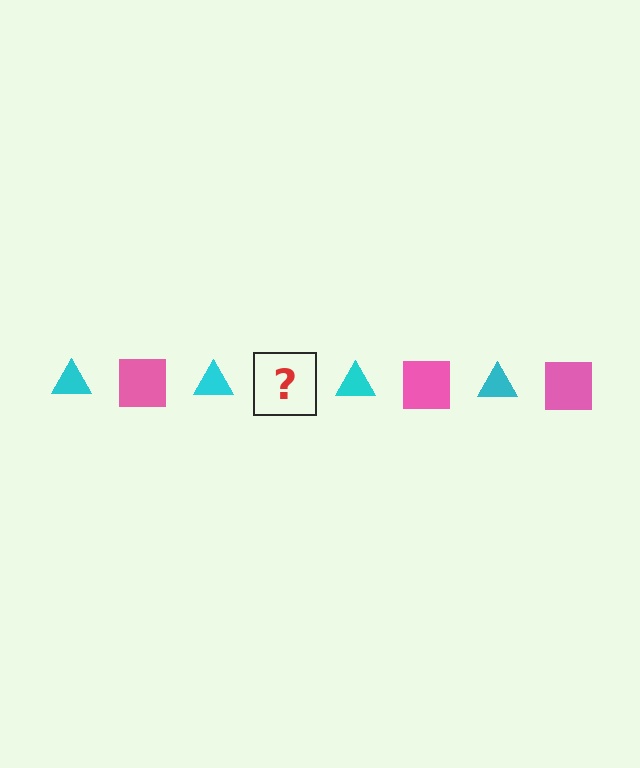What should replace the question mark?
The question mark should be replaced with a pink square.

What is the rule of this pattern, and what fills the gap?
The rule is that the pattern alternates between cyan triangle and pink square. The gap should be filled with a pink square.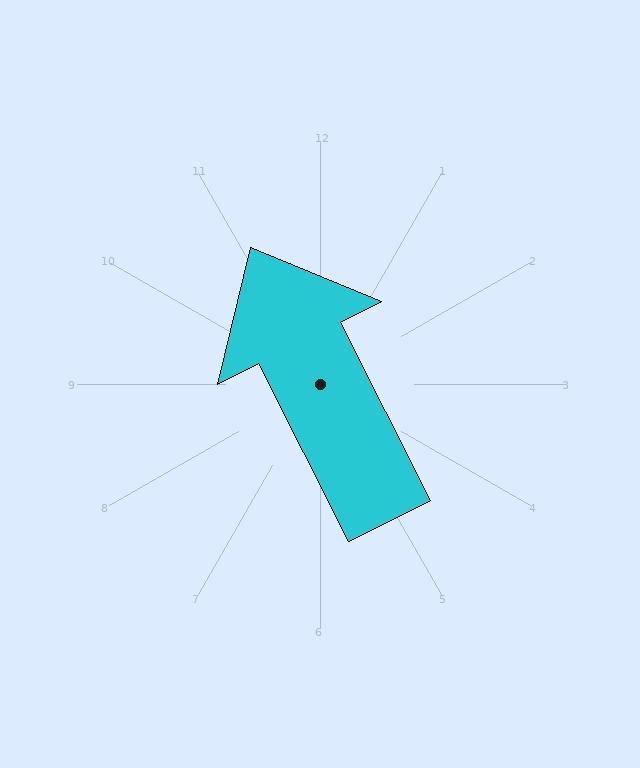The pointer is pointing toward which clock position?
Roughly 11 o'clock.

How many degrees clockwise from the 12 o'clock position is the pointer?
Approximately 333 degrees.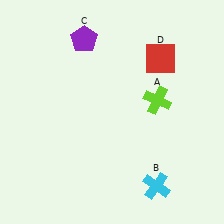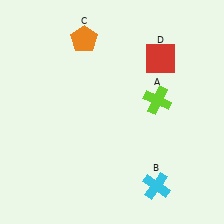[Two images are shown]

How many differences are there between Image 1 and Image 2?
There is 1 difference between the two images.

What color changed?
The pentagon (C) changed from purple in Image 1 to orange in Image 2.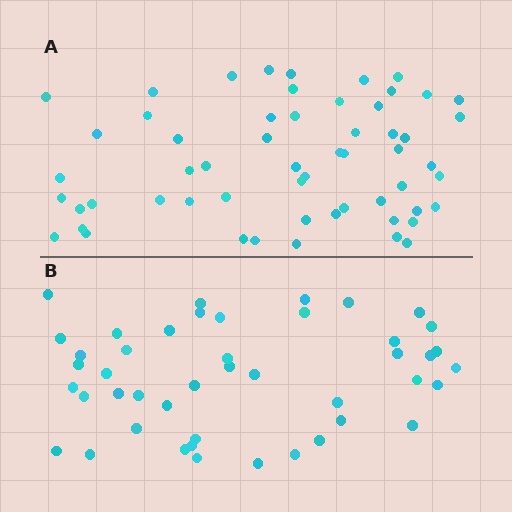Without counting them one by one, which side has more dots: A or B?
Region A (the top region) has more dots.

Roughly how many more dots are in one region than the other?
Region A has roughly 12 or so more dots than region B.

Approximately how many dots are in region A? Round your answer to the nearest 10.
About 60 dots. (The exact count is 57, which rounds to 60.)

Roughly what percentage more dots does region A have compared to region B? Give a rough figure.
About 25% more.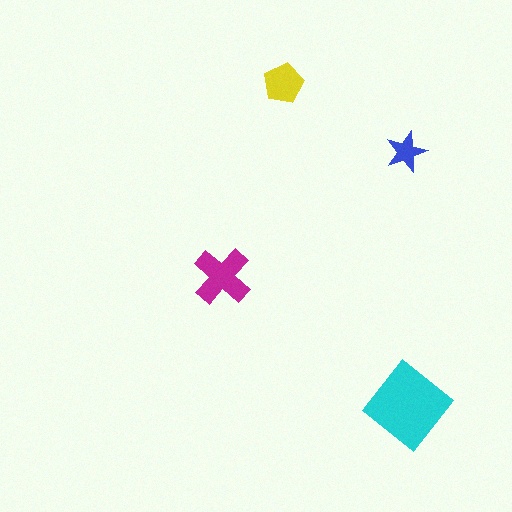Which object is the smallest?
The blue star.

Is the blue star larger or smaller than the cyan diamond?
Smaller.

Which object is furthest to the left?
The magenta cross is leftmost.